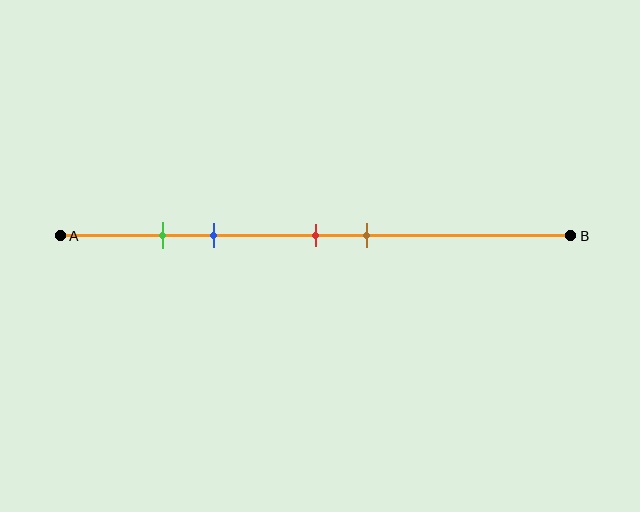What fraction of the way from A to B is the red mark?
The red mark is approximately 50% (0.5) of the way from A to B.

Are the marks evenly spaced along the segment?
No, the marks are not evenly spaced.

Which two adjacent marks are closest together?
The green and blue marks are the closest adjacent pair.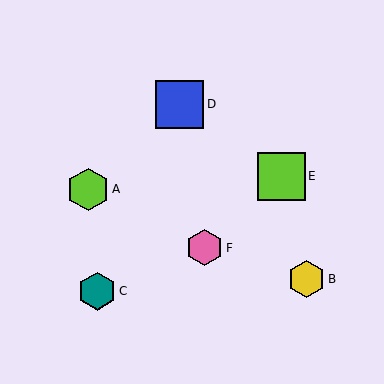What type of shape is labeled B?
Shape B is a yellow hexagon.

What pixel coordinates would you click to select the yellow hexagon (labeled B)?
Click at (306, 279) to select the yellow hexagon B.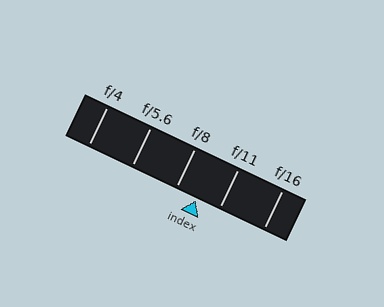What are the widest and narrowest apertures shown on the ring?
The widest aperture shown is f/4 and the narrowest is f/16.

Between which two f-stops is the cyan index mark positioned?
The index mark is between f/8 and f/11.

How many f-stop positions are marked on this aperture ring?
There are 5 f-stop positions marked.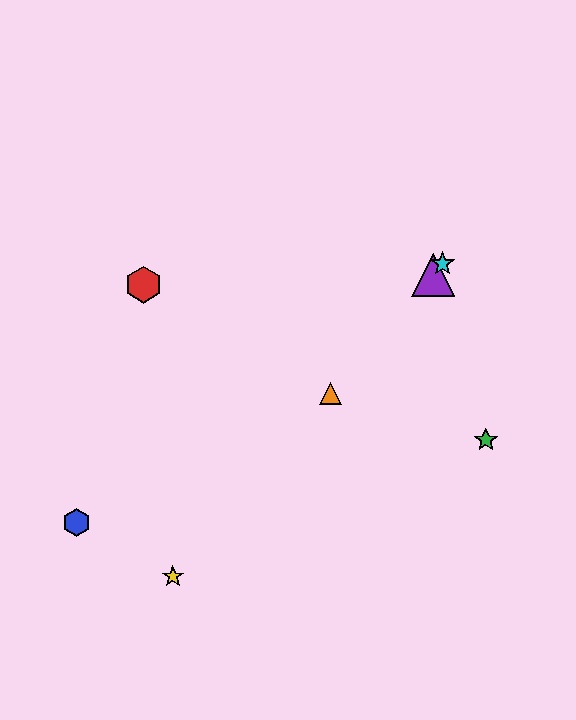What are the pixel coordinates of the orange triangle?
The orange triangle is at (331, 393).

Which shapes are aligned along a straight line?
The yellow star, the purple triangle, the orange triangle, the cyan star are aligned along a straight line.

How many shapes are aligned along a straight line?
4 shapes (the yellow star, the purple triangle, the orange triangle, the cyan star) are aligned along a straight line.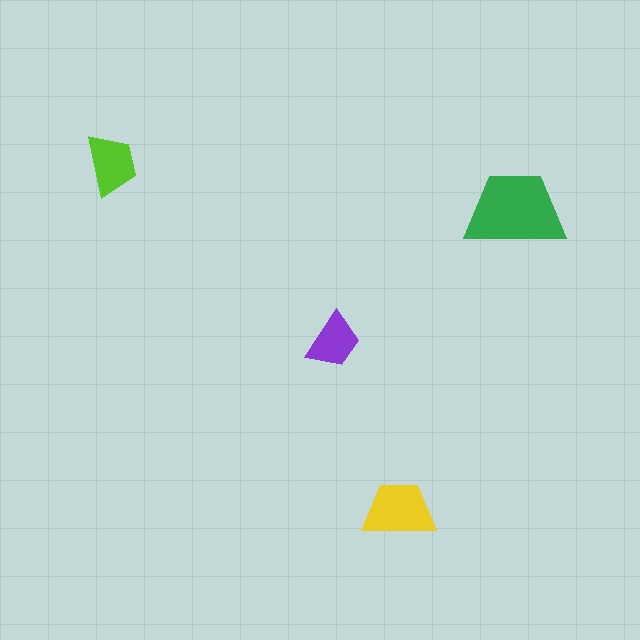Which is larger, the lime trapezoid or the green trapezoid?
The green one.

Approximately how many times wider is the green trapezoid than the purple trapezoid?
About 2 times wider.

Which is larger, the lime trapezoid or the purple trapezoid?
The lime one.